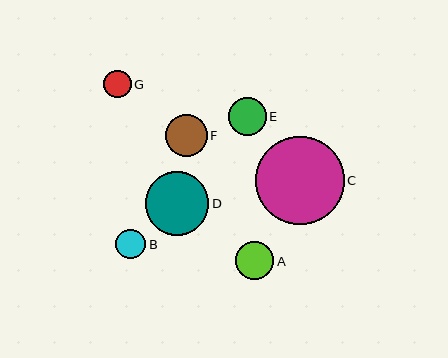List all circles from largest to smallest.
From largest to smallest: C, D, F, A, E, B, G.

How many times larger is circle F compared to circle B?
Circle F is approximately 1.4 times the size of circle B.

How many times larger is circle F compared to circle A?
Circle F is approximately 1.1 times the size of circle A.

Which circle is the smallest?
Circle G is the smallest with a size of approximately 27 pixels.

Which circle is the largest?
Circle C is the largest with a size of approximately 88 pixels.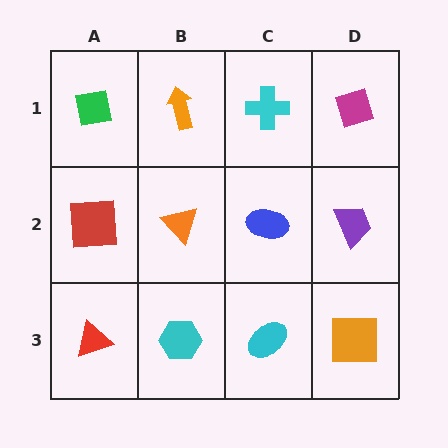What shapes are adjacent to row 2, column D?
A magenta diamond (row 1, column D), an orange square (row 3, column D), a blue ellipse (row 2, column C).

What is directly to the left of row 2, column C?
An orange triangle.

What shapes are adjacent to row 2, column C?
A cyan cross (row 1, column C), a cyan ellipse (row 3, column C), an orange triangle (row 2, column B), a purple trapezoid (row 2, column D).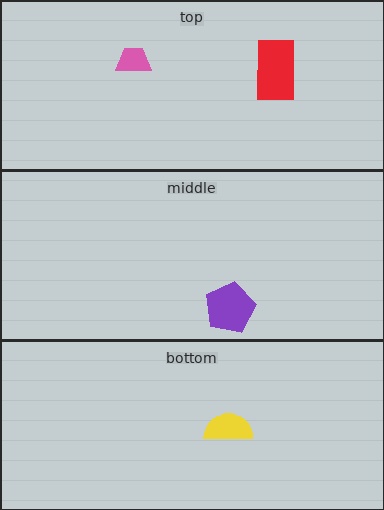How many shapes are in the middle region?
1.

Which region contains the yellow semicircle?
The bottom region.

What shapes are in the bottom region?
The yellow semicircle.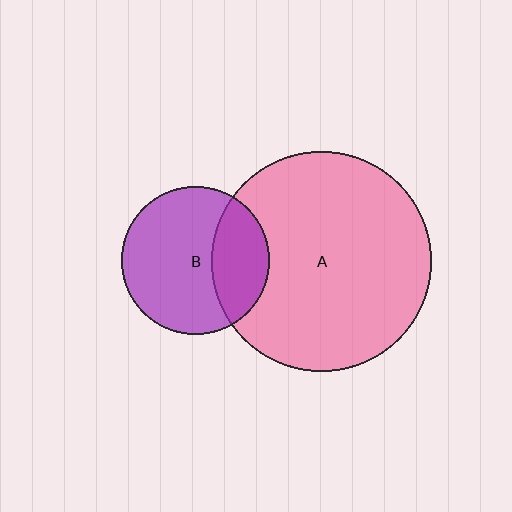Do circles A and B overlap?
Yes.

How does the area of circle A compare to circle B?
Approximately 2.2 times.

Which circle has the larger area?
Circle A (pink).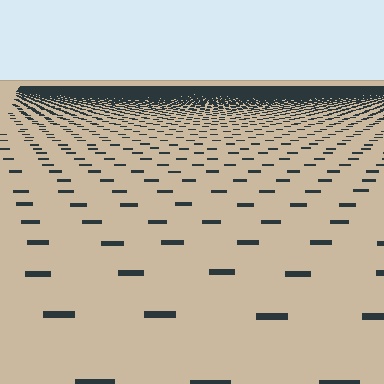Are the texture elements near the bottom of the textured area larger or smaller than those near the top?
Larger. Near the bottom, elements are closer to the viewer and appear at a bigger on-screen size.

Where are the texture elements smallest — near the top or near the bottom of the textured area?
Near the top.